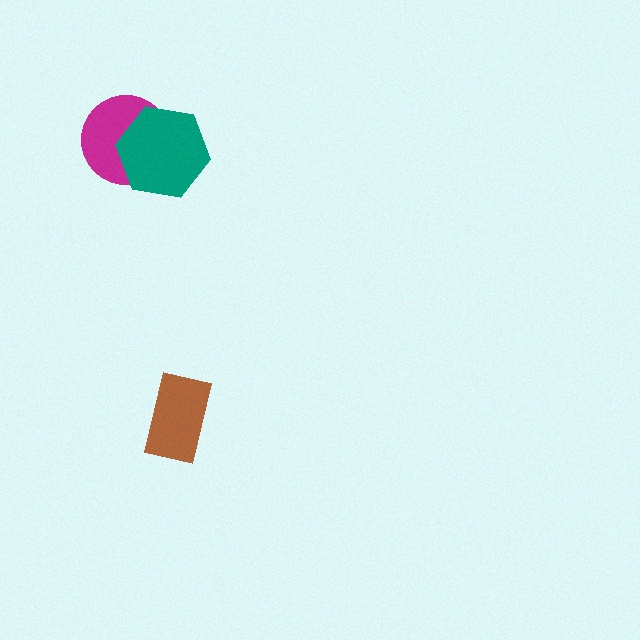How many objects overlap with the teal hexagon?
1 object overlaps with the teal hexagon.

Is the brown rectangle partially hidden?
No, no other shape covers it.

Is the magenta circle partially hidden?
Yes, it is partially covered by another shape.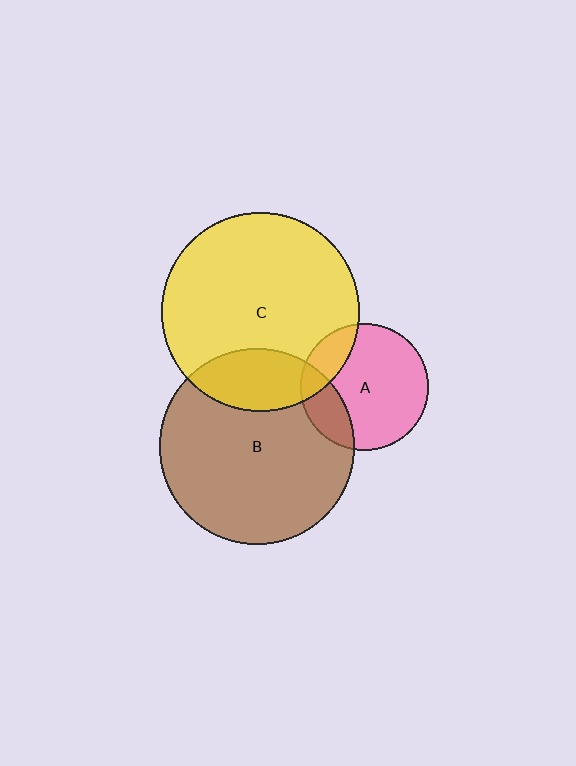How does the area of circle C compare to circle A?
Approximately 2.4 times.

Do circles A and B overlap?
Yes.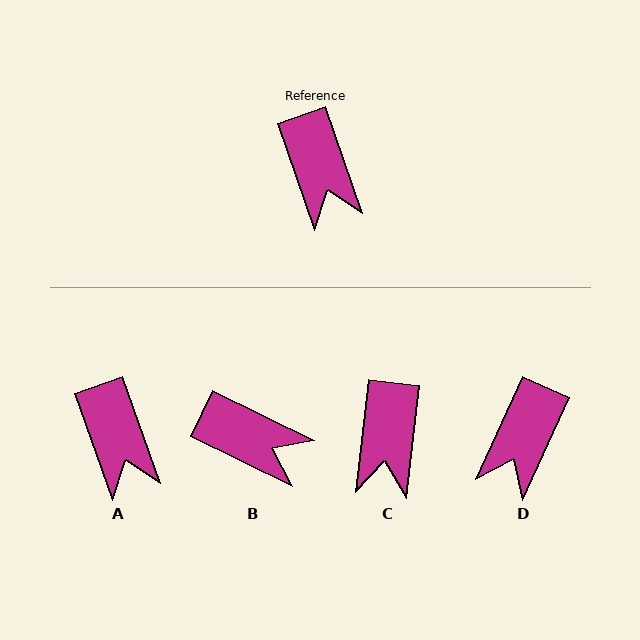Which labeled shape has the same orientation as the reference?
A.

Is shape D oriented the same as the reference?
No, it is off by about 44 degrees.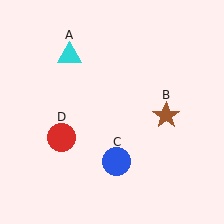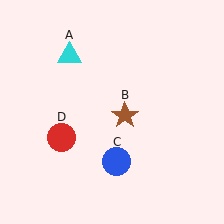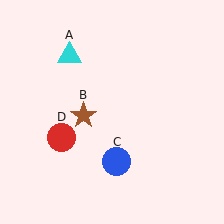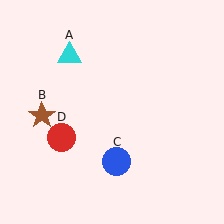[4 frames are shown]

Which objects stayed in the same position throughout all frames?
Cyan triangle (object A) and blue circle (object C) and red circle (object D) remained stationary.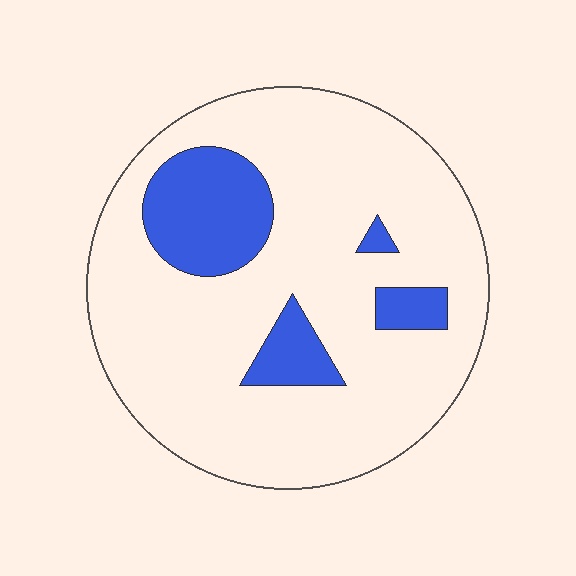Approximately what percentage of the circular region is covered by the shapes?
Approximately 20%.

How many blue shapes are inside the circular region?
4.